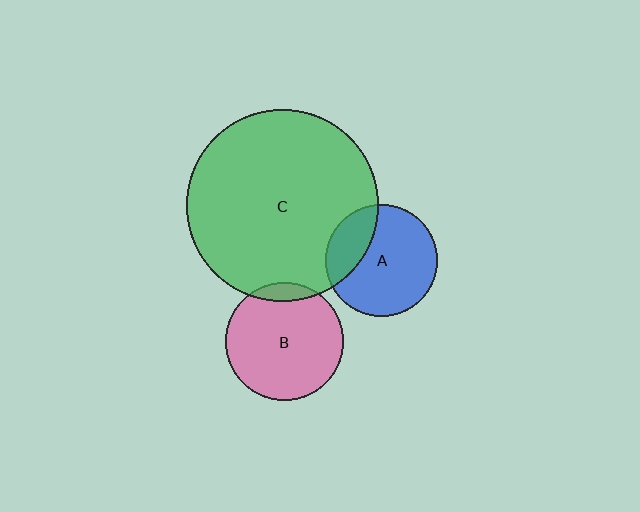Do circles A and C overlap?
Yes.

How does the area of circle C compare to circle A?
Approximately 3.0 times.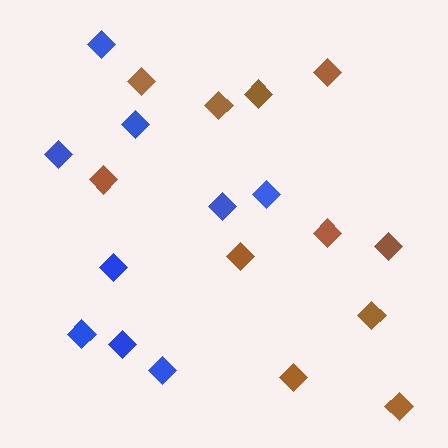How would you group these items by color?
There are 2 groups: one group of brown diamonds (11) and one group of blue diamonds (9).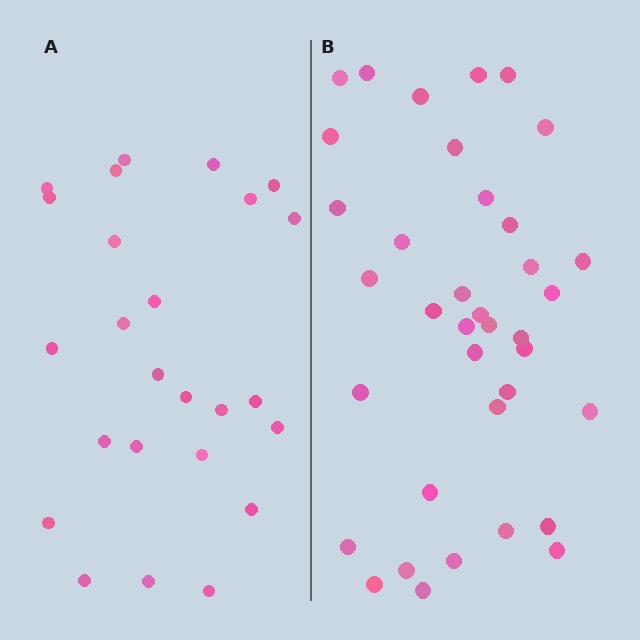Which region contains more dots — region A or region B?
Region B (the right region) has more dots.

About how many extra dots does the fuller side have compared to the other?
Region B has roughly 12 or so more dots than region A.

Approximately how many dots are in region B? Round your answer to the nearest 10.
About 40 dots. (The exact count is 37, which rounds to 40.)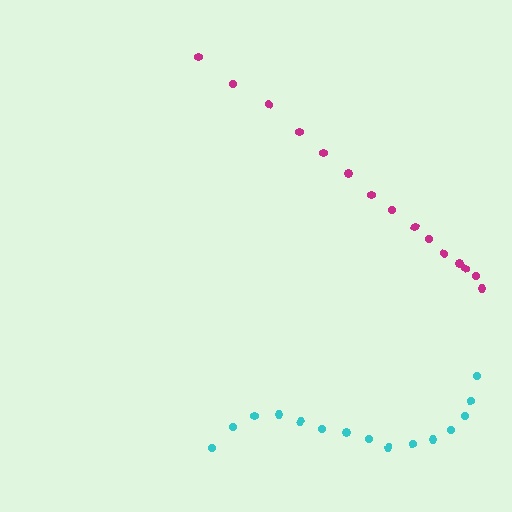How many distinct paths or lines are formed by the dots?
There are 2 distinct paths.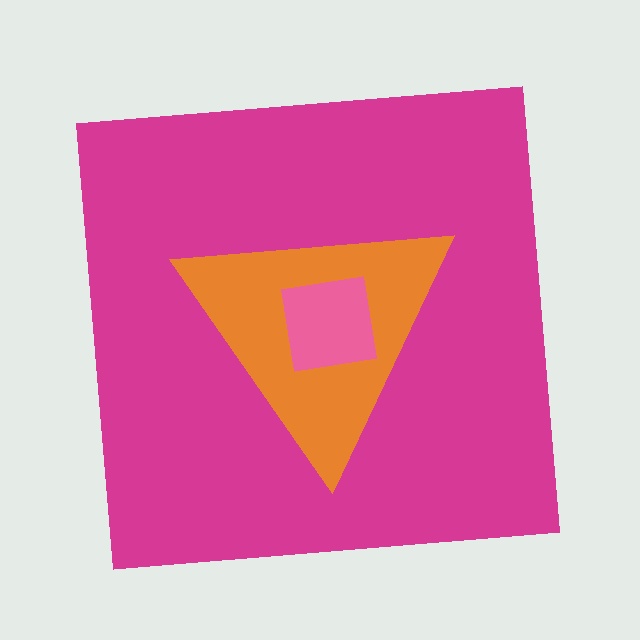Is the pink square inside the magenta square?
Yes.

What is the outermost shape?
The magenta square.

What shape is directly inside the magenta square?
The orange triangle.